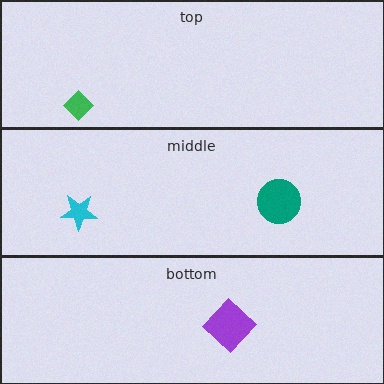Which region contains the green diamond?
The top region.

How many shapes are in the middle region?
2.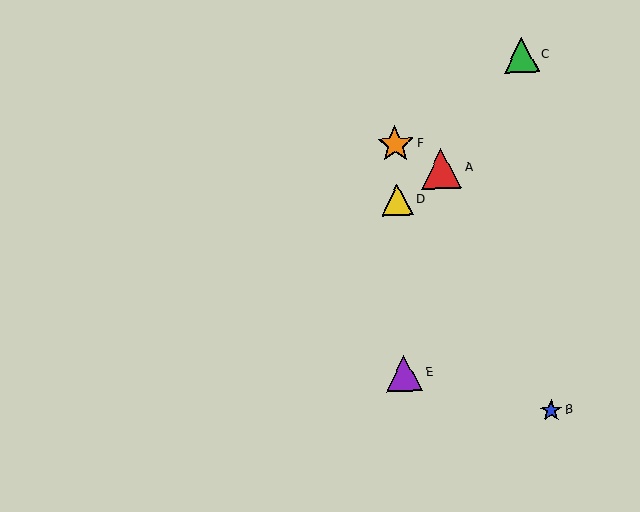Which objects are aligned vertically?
Objects D, E, F are aligned vertically.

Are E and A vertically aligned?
No, E is at x≈404 and A is at x≈441.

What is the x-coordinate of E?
Object E is at x≈404.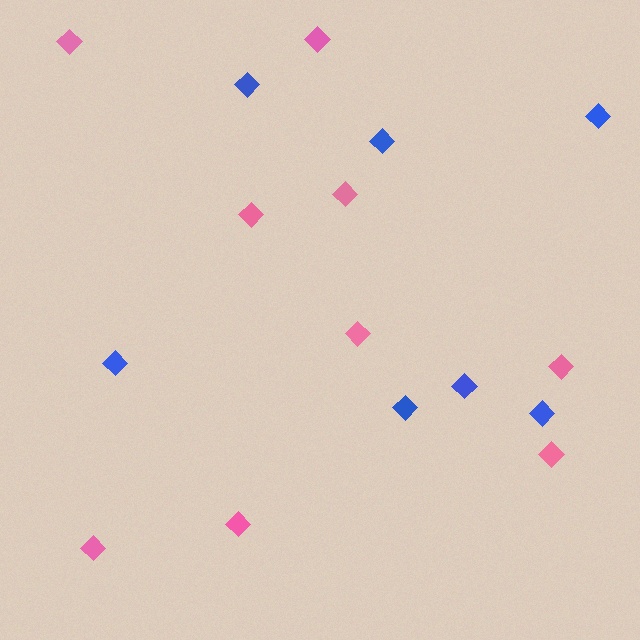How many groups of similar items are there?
There are 2 groups: one group of pink diamonds (9) and one group of blue diamonds (7).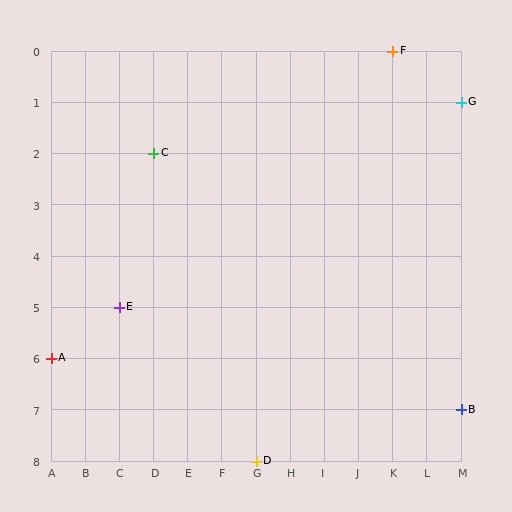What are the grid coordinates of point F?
Point F is at grid coordinates (K, 0).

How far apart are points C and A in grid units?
Points C and A are 3 columns and 4 rows apart (about 5.0 grid units diagonally).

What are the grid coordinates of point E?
Point E is at grid coordinates (C, 5).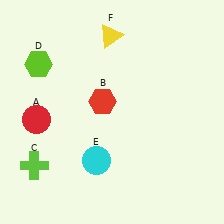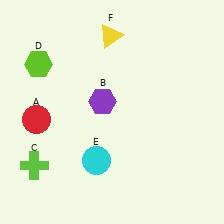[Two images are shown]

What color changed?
The hexagon (B) changed from red in Image 1 to purple in Image 2.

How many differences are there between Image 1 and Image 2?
There is 1 difference between the two images.